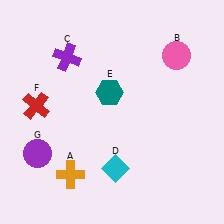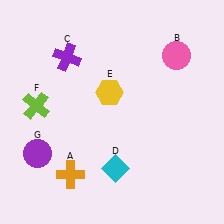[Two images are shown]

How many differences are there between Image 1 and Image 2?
There are 2 differences between the two images.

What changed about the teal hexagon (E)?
In Image 1, E is teal. In Image 2, it changed to yellow.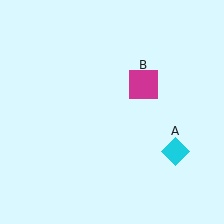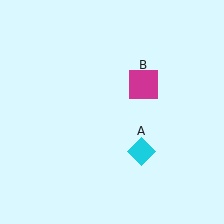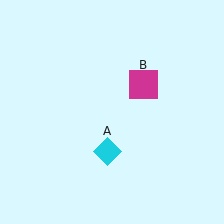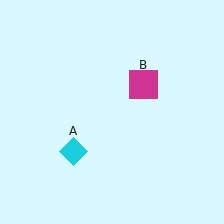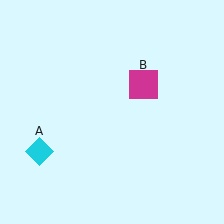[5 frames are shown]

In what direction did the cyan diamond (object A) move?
The cyan diamond (object A) moved left.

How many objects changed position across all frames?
1 object changed position: cyan diamond (object A).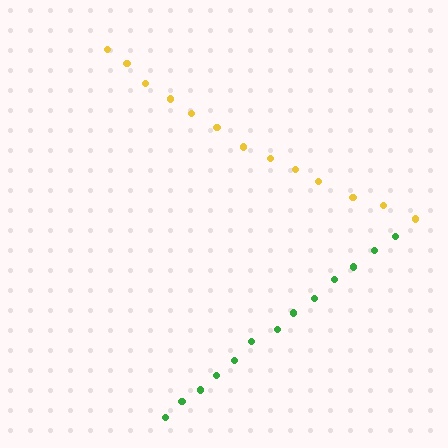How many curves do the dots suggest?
There are 2 distinct paths.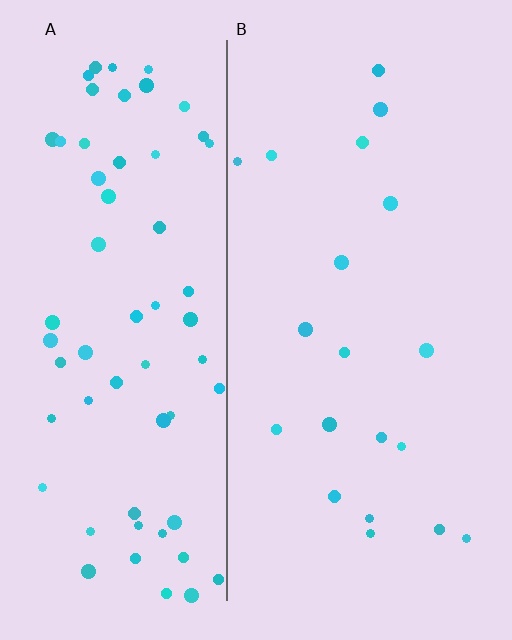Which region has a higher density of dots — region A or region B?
A (the left).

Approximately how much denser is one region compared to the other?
Approximately 3.3× — region A over region B.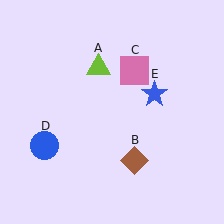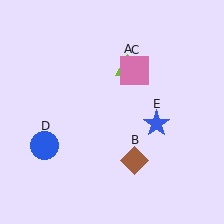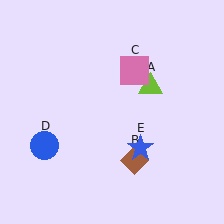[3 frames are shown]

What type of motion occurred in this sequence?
The lime triangle (object A), blue star (object E) rotated clockwise around the center of the scene.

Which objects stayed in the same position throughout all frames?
Brown diamond (object B) and pink square (object C) and blue circle (object D) remained stationary.